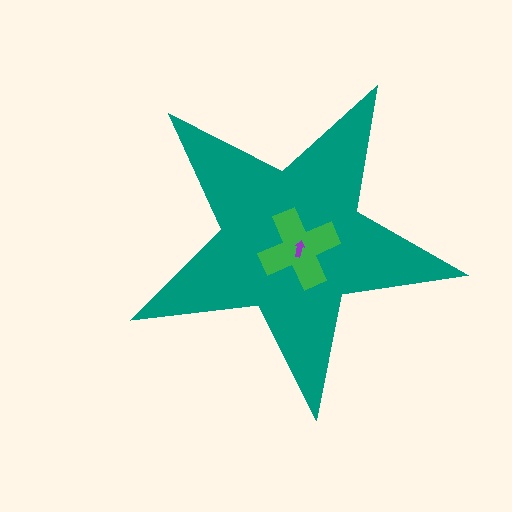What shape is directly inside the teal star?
The green cross.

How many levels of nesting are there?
3.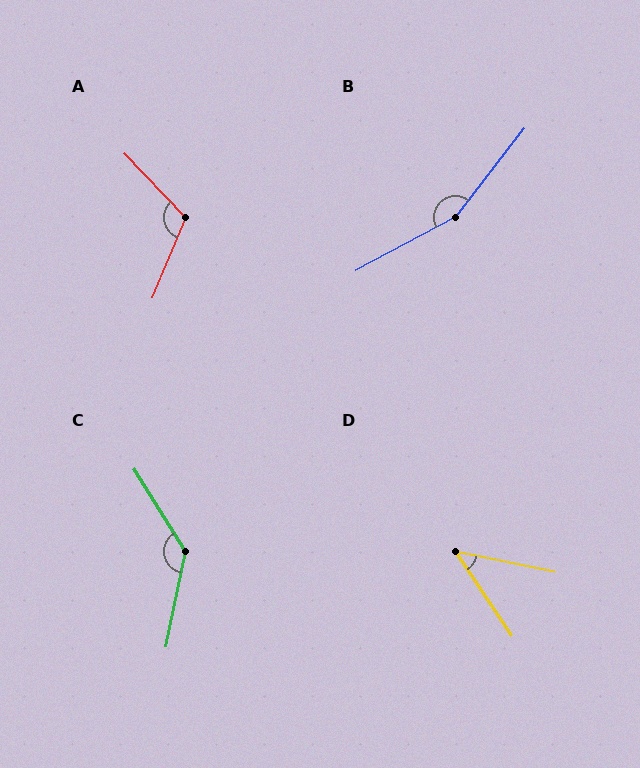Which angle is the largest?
B, at approximately 156 degrees.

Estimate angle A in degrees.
Approximately 114 degrees.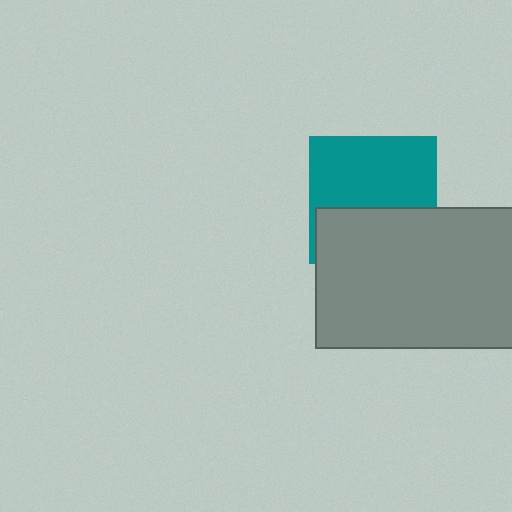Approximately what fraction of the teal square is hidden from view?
Roughly 42% of the teal square is hidden behind the gray rectangle.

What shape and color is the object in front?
The object in front is a gray rectangle.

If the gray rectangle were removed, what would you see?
You would see the complete teal square.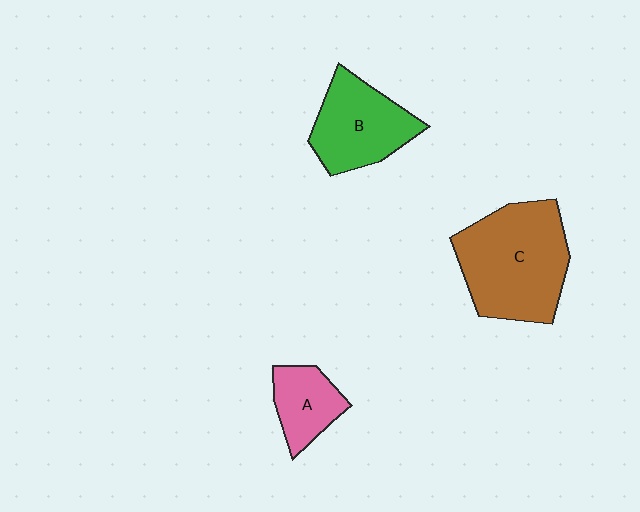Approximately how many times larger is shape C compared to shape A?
Approximately 2.4 times.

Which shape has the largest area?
Shape C (brown).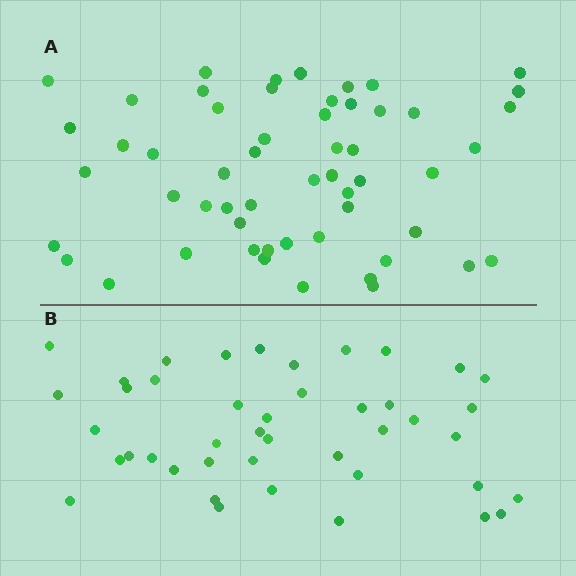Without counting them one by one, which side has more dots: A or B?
Region A (the top region) has more dots.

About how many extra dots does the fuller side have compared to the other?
Region A has roughly 12 or so more dots than region B.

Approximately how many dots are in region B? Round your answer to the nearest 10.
About 40 dots. (The exact count is 43, which rounds to 40.)